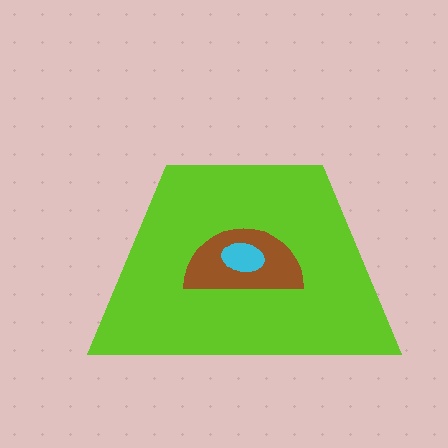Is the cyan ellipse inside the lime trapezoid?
Yes.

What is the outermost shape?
The lime trapezoid.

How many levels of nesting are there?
3.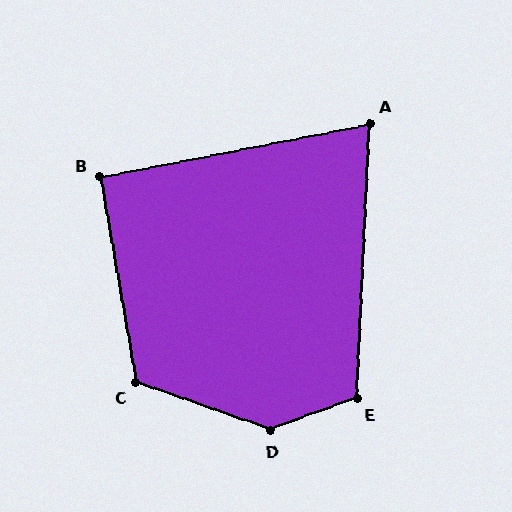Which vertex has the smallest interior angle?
A, at approximately 76 degrees.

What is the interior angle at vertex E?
Approximately 113 degrees (obtuse).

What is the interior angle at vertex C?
Approximately 119 degrees (obtuse).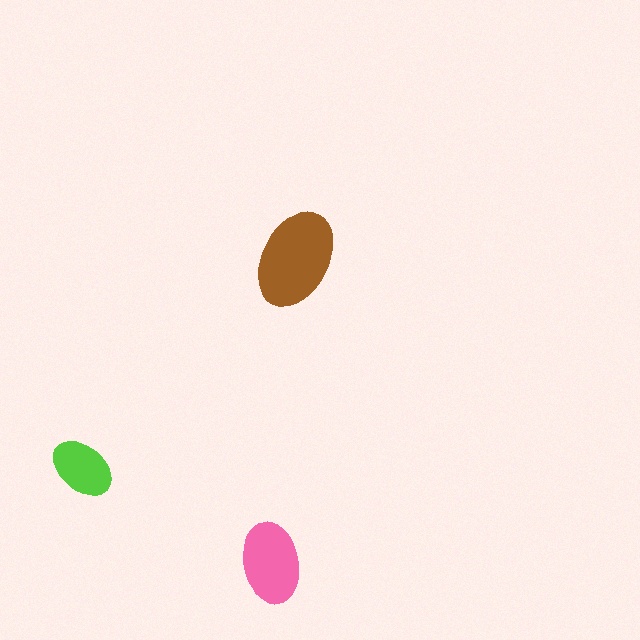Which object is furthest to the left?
The lime ellipse is leftmost.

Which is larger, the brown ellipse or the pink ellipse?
The brown one.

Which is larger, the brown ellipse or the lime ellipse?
The brown one.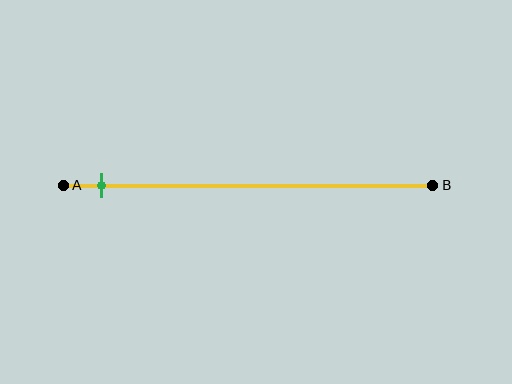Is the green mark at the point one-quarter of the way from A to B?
No, the mark is at about 10% from A, not at the 25% one-quarter point.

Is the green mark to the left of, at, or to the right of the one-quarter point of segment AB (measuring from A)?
The green mark is to the left of the one-quarter point of segment AB.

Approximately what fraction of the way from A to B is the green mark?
The green mark is approximately 10% of the way from A to B.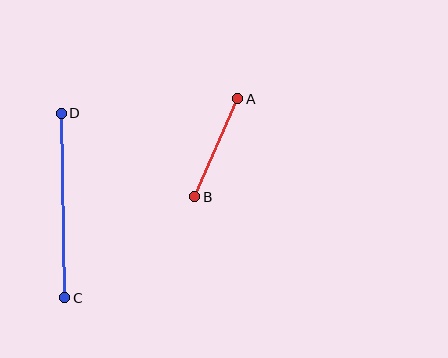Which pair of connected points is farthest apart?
Points C and D are farthest apart.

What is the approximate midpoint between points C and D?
The midpoint is at approximately (63, 205) pixels.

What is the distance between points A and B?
The distance is approximately 107 pixels.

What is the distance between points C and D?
The distance is approximately 185 pixels.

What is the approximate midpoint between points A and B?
The midpoint is at approximately (216, 148) pixels.